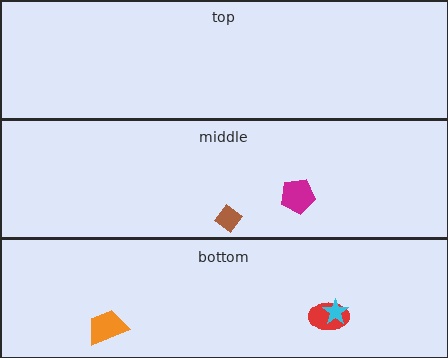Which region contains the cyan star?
The bottom region.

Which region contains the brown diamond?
The middle region.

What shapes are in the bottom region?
The orange trapezoid, the red ellipse, the cyan star.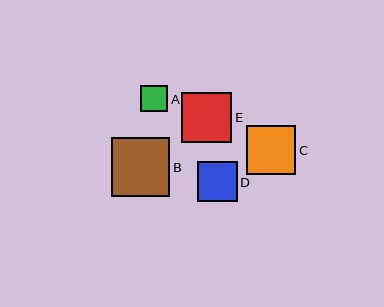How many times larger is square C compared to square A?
Square C is approximately 1.8 times the size of square A.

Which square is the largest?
Square B is the largest with a size of approximately 58 pixels.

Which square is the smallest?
Square A is the smallest with a size of approximately 27 pixels.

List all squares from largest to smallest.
From largest to smallest: B, E, C, D, A.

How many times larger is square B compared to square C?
Square B is approximately 1.2 times the size of square C.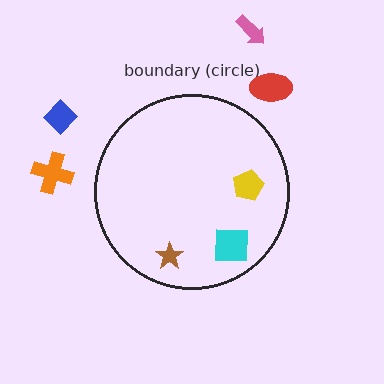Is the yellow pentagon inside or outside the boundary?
Inside.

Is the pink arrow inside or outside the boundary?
Outside.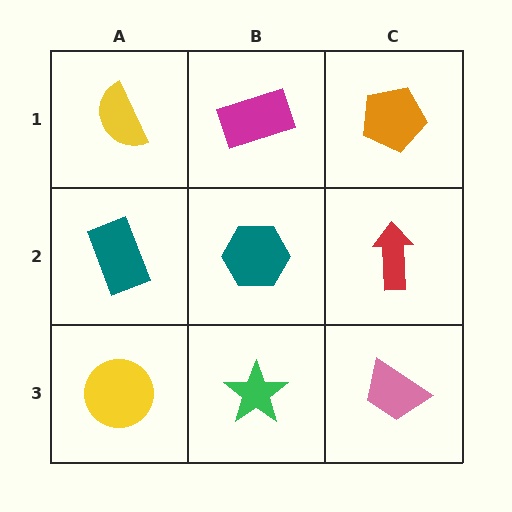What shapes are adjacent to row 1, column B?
A teal hexagon (row 2, column B), a yellow semicircle (row 1, column A), an orange pentagon (row 1, column C).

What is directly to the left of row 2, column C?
A teal hexagon.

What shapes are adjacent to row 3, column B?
A teal hexagon (row 2, column B), a yellow circle (row 3, column A), a pink trapezoid (row 3, column C).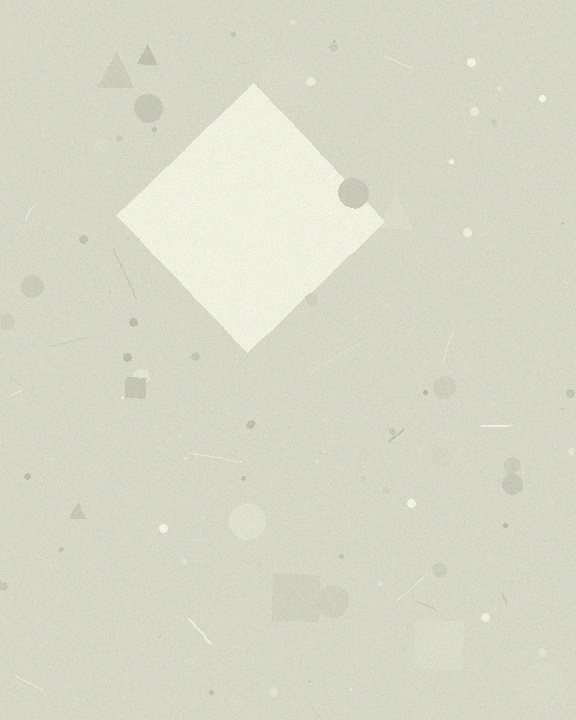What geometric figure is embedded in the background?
A diamond is embedded in the background.